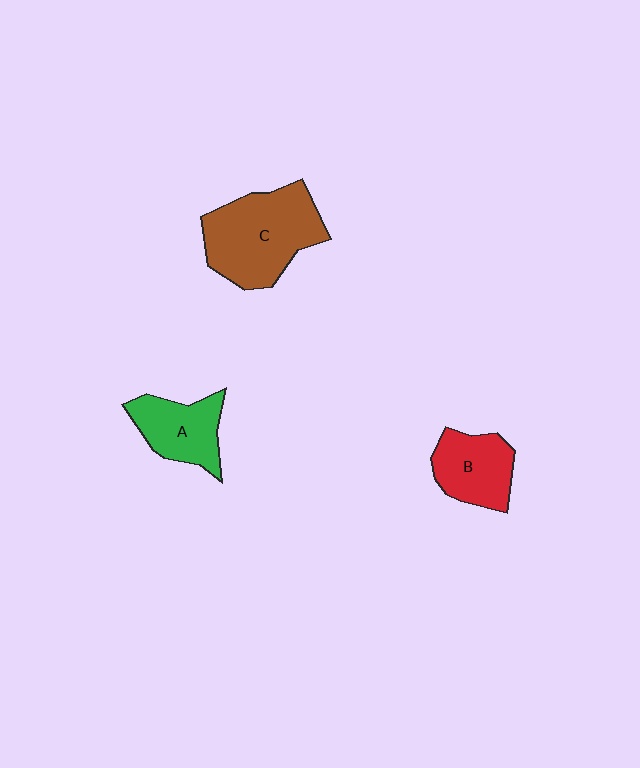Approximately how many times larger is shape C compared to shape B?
Approximately 1.7 times.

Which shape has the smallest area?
Shape B (red).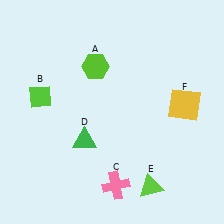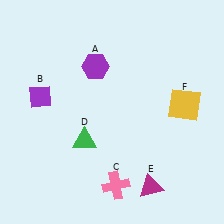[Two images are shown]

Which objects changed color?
A changed from lime to purple. B changed from lime to purple. E changed from lime to magenta.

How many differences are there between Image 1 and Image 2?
There are 3 differences between the two images.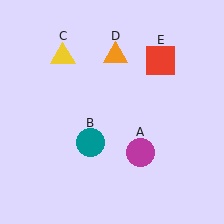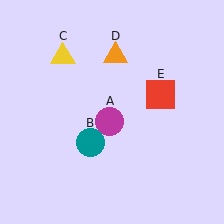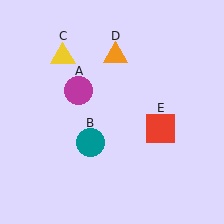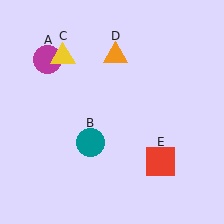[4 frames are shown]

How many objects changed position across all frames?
2 objects changed position: magenta circle (object A), red square (object E).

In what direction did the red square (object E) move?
The red square (object E) moved down.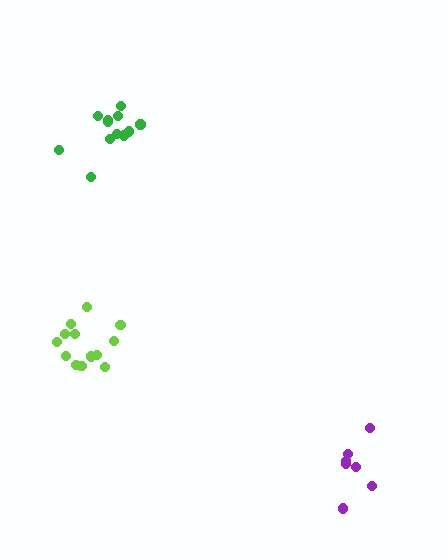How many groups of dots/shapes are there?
There are 3 groups.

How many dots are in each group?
Group 1: 13 dots, Group 2: 7 dots, Group 3: 12 dots (32 total).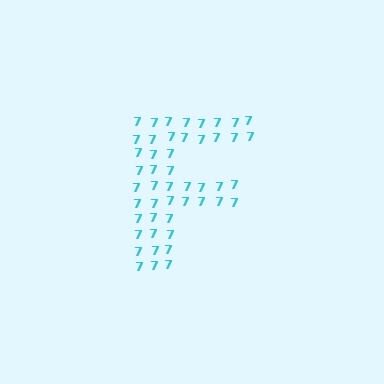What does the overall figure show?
The overall figure shows the letter F.